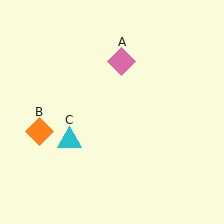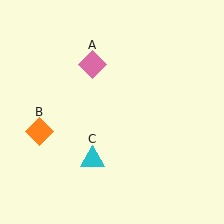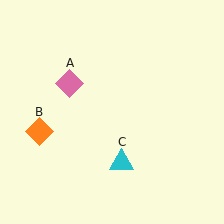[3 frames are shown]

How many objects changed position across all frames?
2 objects changed position: pink diamond (object A), cyan triangle (object C).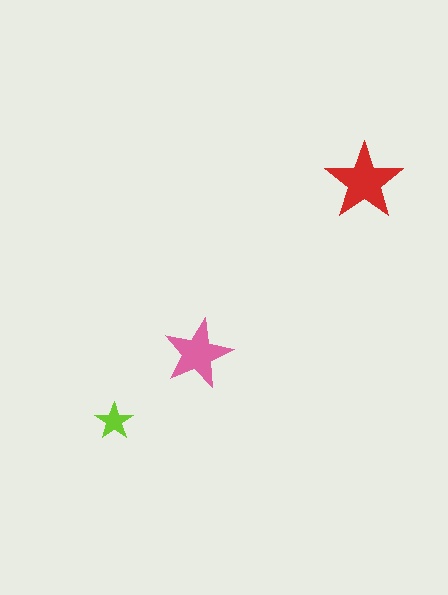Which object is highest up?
The red star is topmost.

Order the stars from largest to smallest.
the red one, the pink one, the lime one.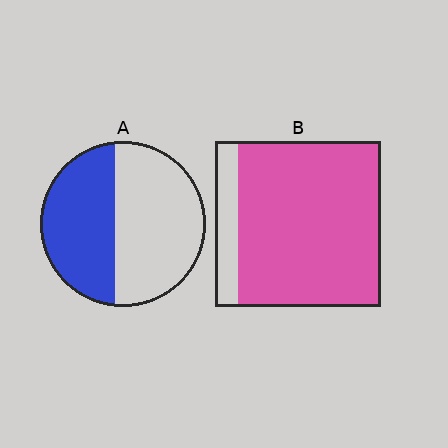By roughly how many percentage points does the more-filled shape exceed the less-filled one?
By roughly 40 percentage points (B over A).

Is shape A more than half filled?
No.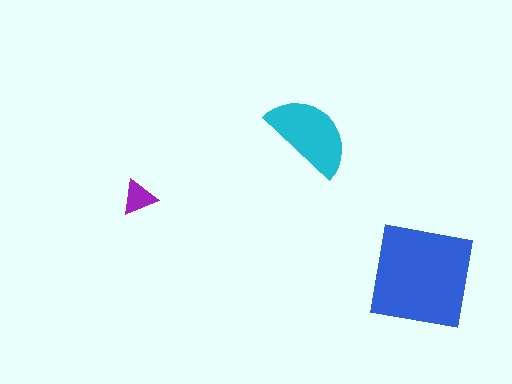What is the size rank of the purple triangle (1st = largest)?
3rd.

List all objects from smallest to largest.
The purple triangle, the cyan semicircle, the blue square.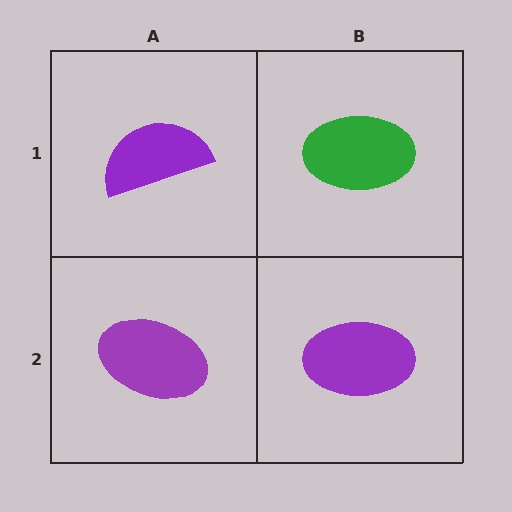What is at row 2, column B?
A purple ellipse.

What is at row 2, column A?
A purple ellipse.